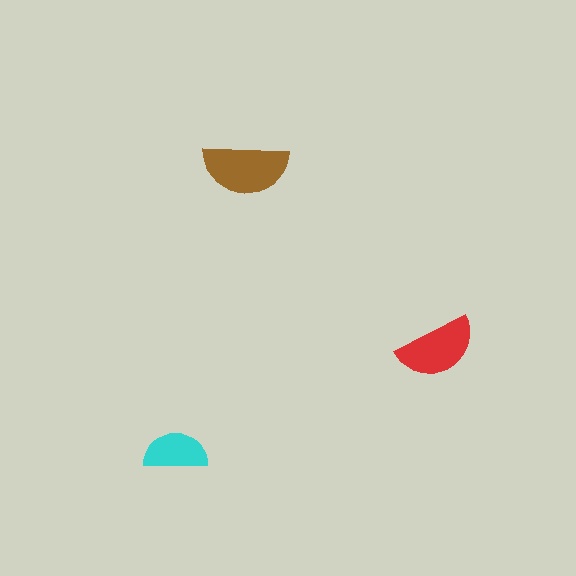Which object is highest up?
The brown semicircle is topmost.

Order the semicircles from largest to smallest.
the brown one, the red one, the cyan one.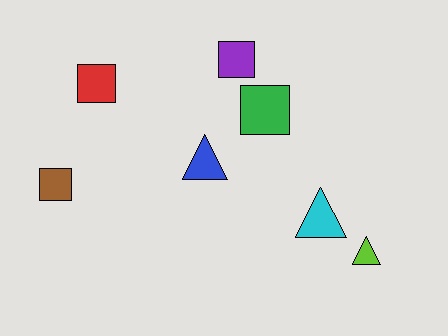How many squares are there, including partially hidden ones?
There are 4 squares.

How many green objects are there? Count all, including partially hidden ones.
There is 1 green object.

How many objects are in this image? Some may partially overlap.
There are 7 objects.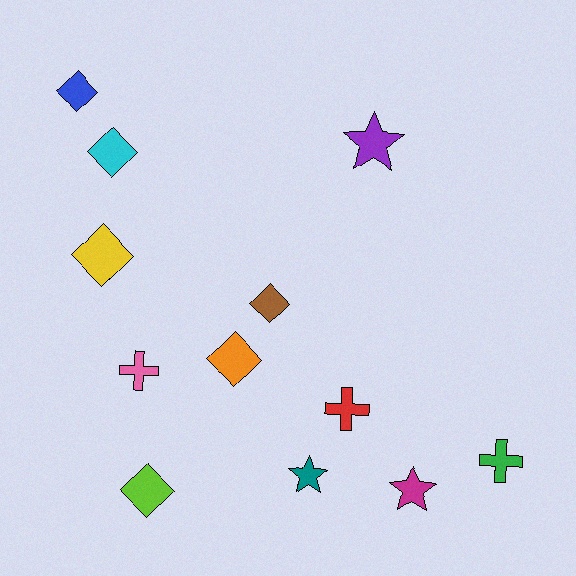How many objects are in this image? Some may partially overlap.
There are 12 objects.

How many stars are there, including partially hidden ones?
There are 3 stars.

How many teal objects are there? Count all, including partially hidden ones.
There is 1 teal object.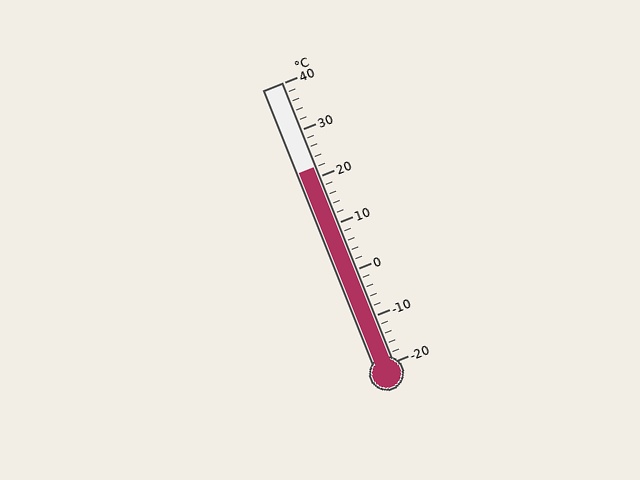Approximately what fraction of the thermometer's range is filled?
The thermometer is filled to approximately 70% of its range.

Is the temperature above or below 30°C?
The temperature is below 30°C.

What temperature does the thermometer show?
The thermometer shows approximately 22°C.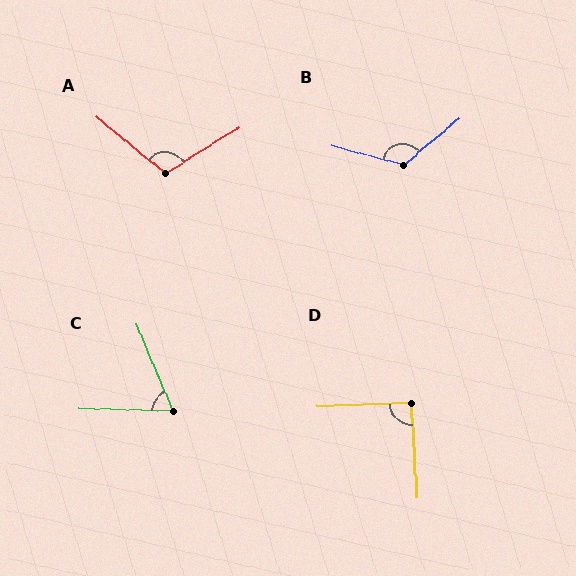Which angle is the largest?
B, at approximately 125 degrees.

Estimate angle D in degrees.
Approximately 92 degrees.